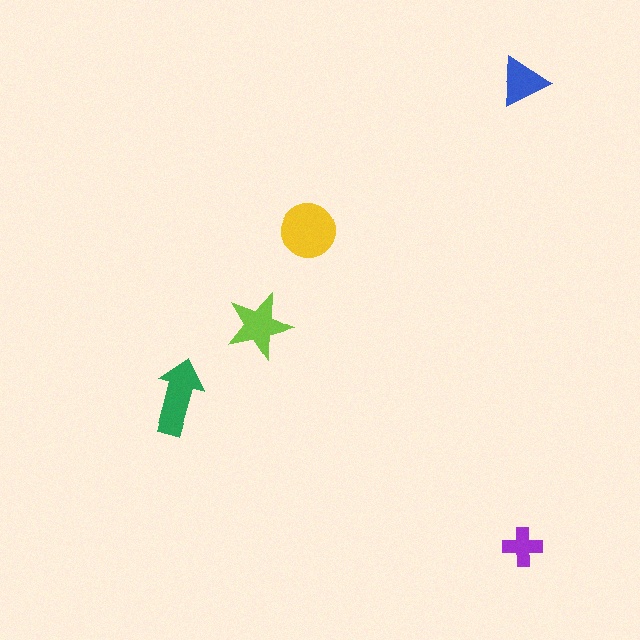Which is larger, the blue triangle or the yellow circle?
The yellow circle.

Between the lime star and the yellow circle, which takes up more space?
The yellow circle.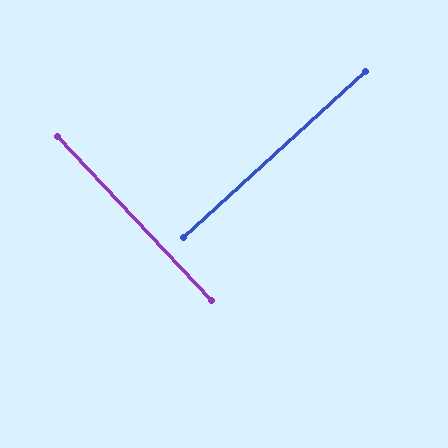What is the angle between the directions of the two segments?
Approximately 89 degrees.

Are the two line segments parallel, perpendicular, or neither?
Perpendicular — they meet at approximately 89°.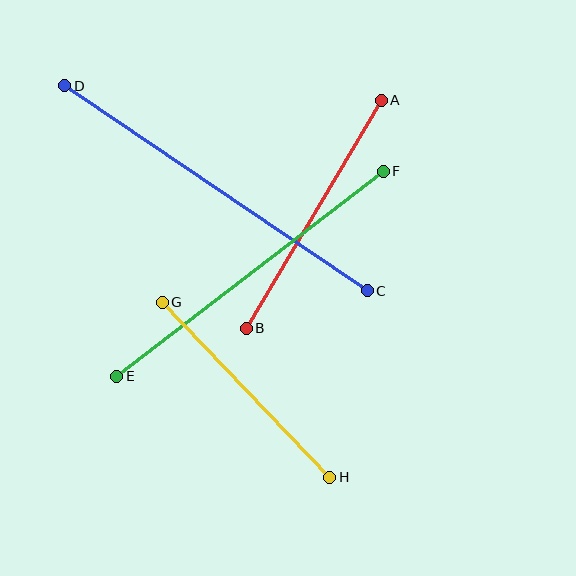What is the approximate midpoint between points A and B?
The midpoint is at approximately (314, 214) pixels.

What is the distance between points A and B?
The distance is approximately 265 pixels.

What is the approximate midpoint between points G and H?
The midpoint is at approximately (246, 390) pixels.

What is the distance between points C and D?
The distance is approximately 365 pixels.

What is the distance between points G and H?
The distance is approximately 242 pixels.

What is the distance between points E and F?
The distance is approximately 336 pixels.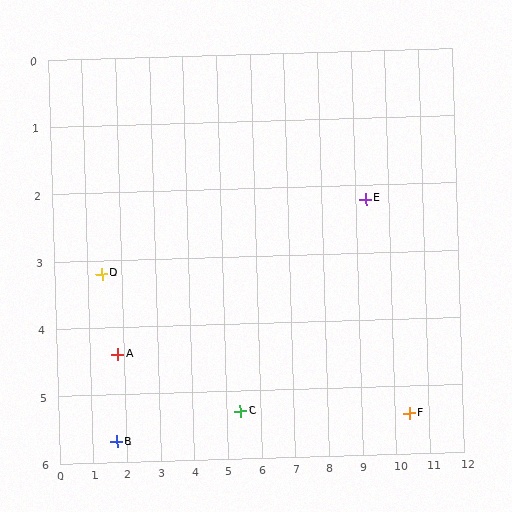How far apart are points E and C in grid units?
Points E and C are about 5.0 grid units apart.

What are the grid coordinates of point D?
Point D is at approximately (1.4, 3.2).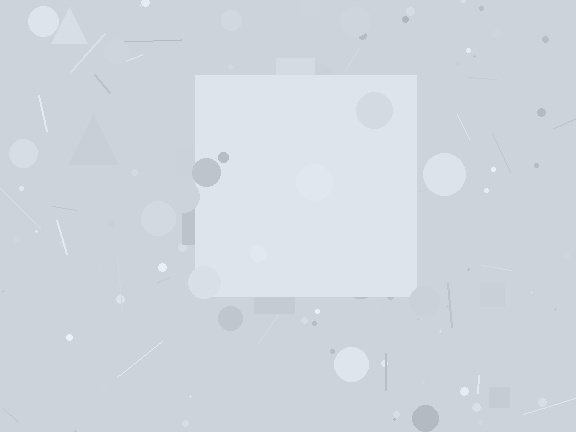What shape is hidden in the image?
A square is hidden in the image.